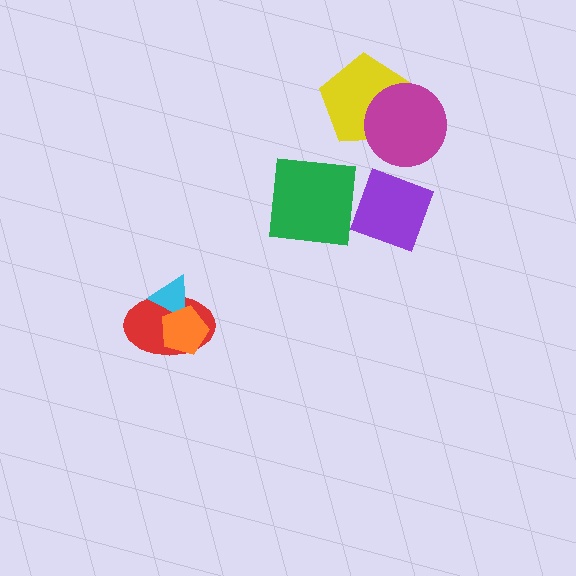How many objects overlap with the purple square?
0 objects overlap with the purple square.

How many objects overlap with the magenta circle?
1 object overlaps with the magenta circle.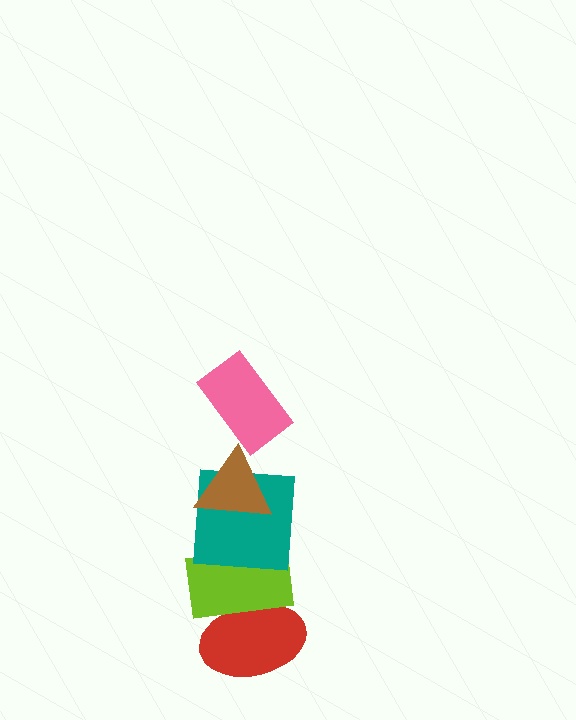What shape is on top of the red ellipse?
The lime rectangle is on top of the red ellipse.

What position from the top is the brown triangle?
The brown triangle is 2nd from the top.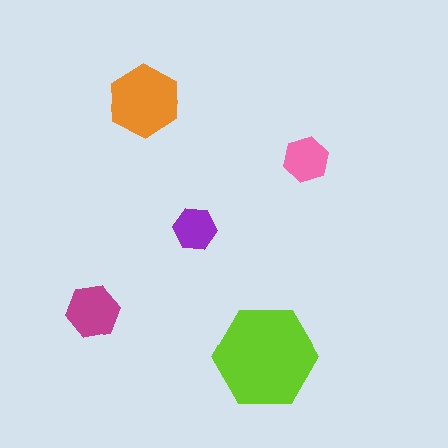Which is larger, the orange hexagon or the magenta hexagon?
The orange one.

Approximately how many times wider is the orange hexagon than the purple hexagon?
About 1.5 times wider.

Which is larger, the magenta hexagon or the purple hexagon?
The magenta one.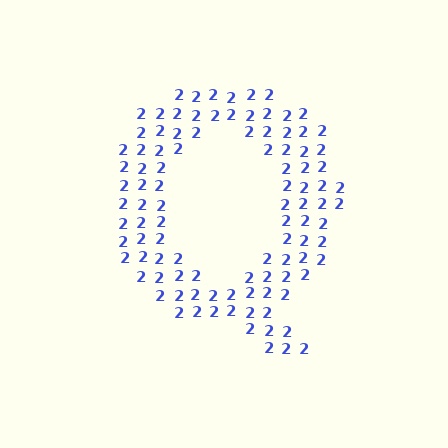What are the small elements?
The small elements are digit 2's.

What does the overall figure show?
The overall figure shows the letter Q.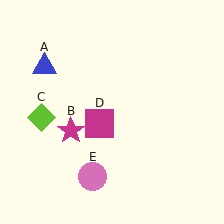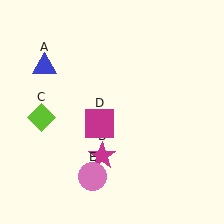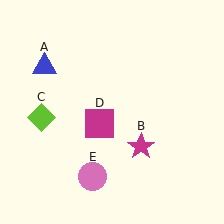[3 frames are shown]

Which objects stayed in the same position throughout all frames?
Blue triangle (object A) and lime diamond (object C) and magenta square (object D) and pink circle (object E) remained stationary.